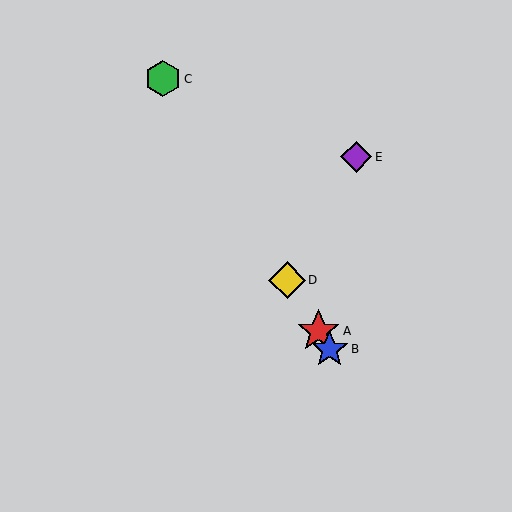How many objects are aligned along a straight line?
4 objects (A, B, C, D) are aligned along a straight line.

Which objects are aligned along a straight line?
Objects A, B, C, D are aligned along a straight line.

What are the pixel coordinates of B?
Object B is at (330, 349).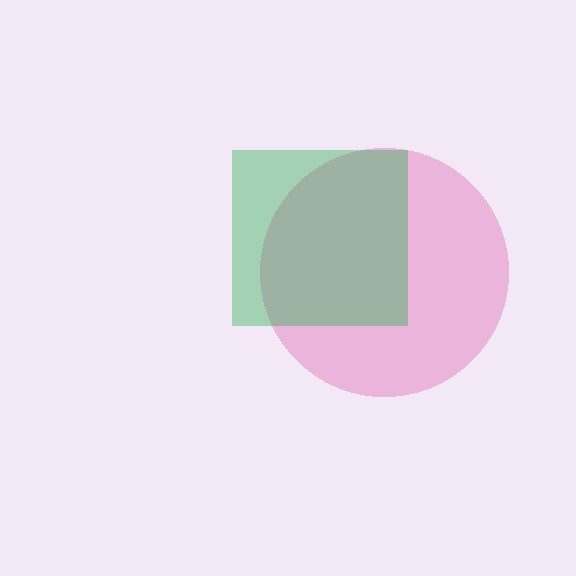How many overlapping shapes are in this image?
There are 2 overlapping shapes in the image.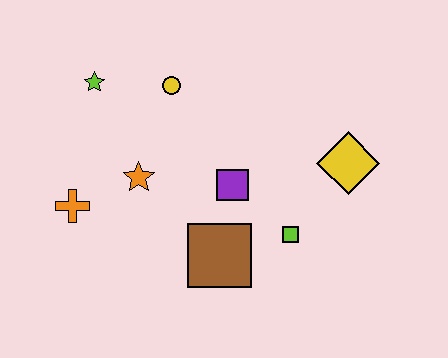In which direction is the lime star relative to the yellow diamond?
The lime star is to the left of the yellow diamond.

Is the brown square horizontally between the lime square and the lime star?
Yes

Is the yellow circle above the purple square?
Yes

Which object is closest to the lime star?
The yellow circle is closest to the lime star.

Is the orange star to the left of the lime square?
Yes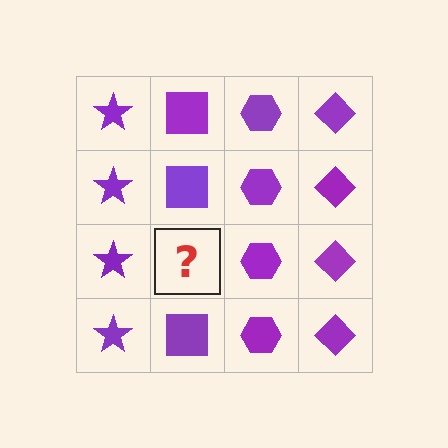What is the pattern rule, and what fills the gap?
The rule is that each column has a consistent shape. The gap should be filled with a purple square.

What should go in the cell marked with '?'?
The missing cell should contain a purple square.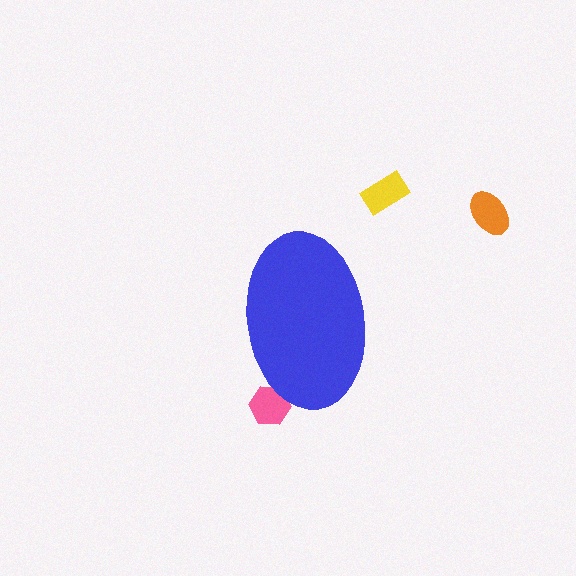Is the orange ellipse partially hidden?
No, the orange ellipse is fully visible.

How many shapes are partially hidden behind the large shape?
1 shape is partially hidden.